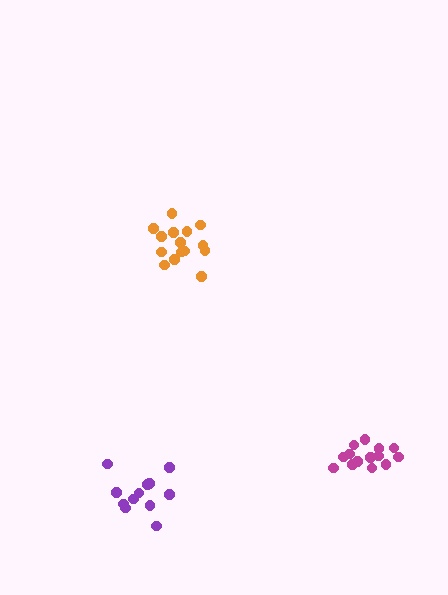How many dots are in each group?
Group 1: 12 dots, Group 2: 15 dots, Group 3: 14 dots (41 total).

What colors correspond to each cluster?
The clusters are colored: purple, orange, magenta.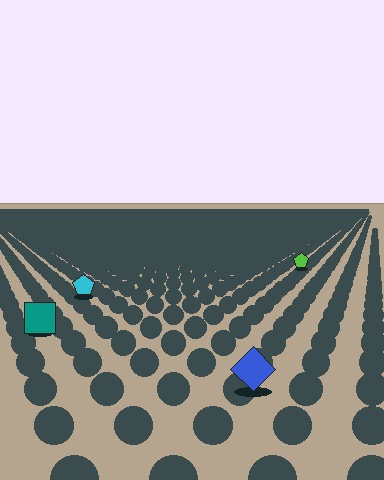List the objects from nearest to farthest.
From nearest to farthest: the blue diamond, the teal square, the cyan pentagon, the lime pentagon.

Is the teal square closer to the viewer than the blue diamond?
No. The blue diamond is closer — you can tell from the texture gradient: the ground texture is coarser near it.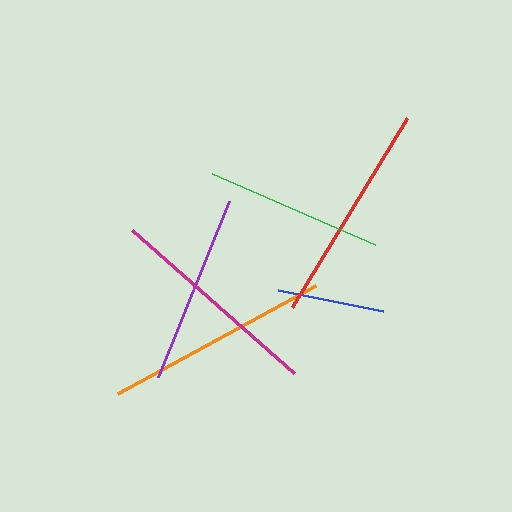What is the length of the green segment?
The green segment is approximately 178 pixels long.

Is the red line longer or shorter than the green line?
The red line is longer than the green line.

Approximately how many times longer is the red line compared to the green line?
The red line is approximately 1.2 times the length of the green line.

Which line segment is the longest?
The orange line is the longest at approximately 226 pixels.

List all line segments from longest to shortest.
From longest to shortest: orange, red, magenta, purple, green, blue.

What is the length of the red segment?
The red segment is approximately 221 pixels long.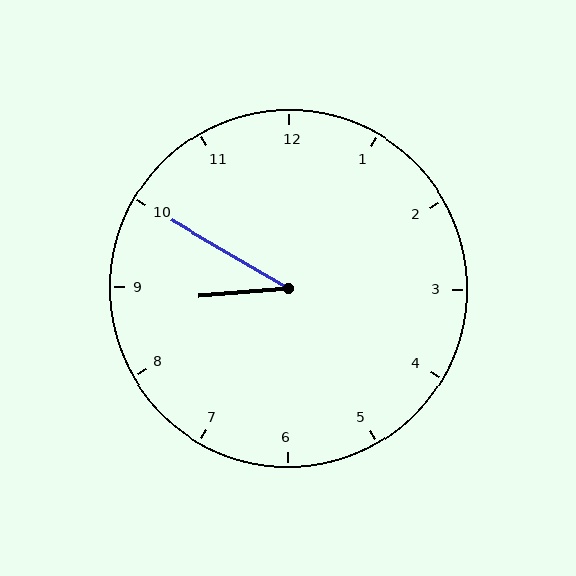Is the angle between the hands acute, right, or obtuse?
It is acute.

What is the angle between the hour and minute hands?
Approximately 35 degrees.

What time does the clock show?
8:50.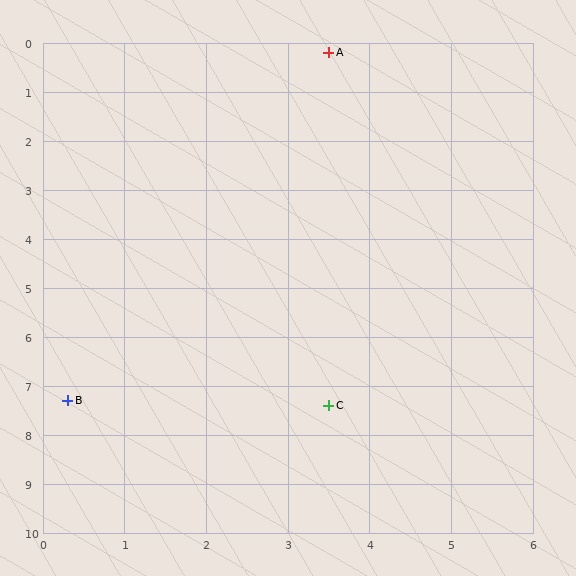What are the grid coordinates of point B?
Point B is at approximately (0.3, 7.3).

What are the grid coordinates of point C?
Point C is at approximately (3.5, 7.4).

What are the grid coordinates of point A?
Point A is at approximately (3.5, 0.2).